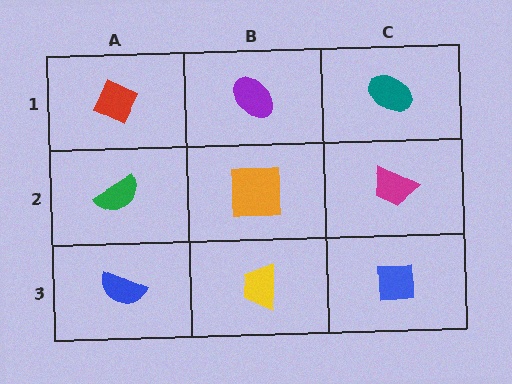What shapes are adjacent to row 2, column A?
A red diamond (row 1, column A), a blue semicircle (row 3, column A), an orange square (row 2, column B).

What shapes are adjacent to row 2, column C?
A teal ellipse (row 1, column C), a blue square (row 3, column C), an orange square (row 2, column B).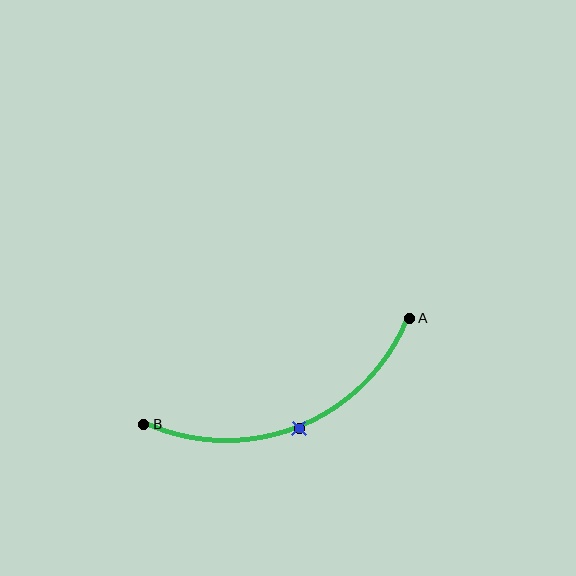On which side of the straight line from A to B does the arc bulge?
The arc bulges below the straight line connecting A and B.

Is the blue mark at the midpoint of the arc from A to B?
Yes. The blue mark lies on the arc at equal arc-length from both A and B — it is the arc midpoint.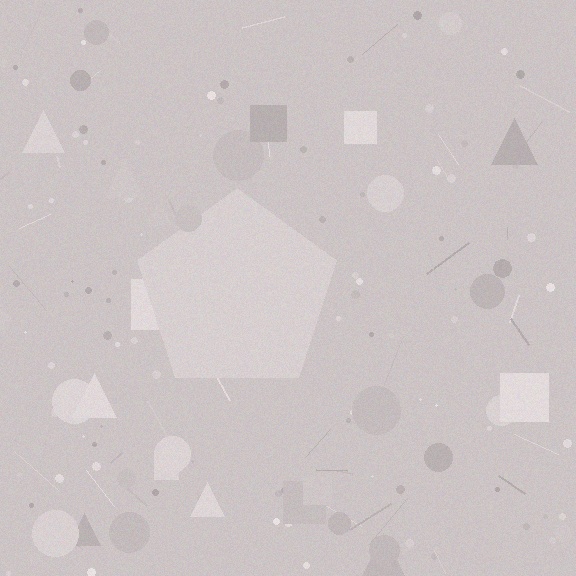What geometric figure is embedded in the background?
A pentagon is embedded in the background.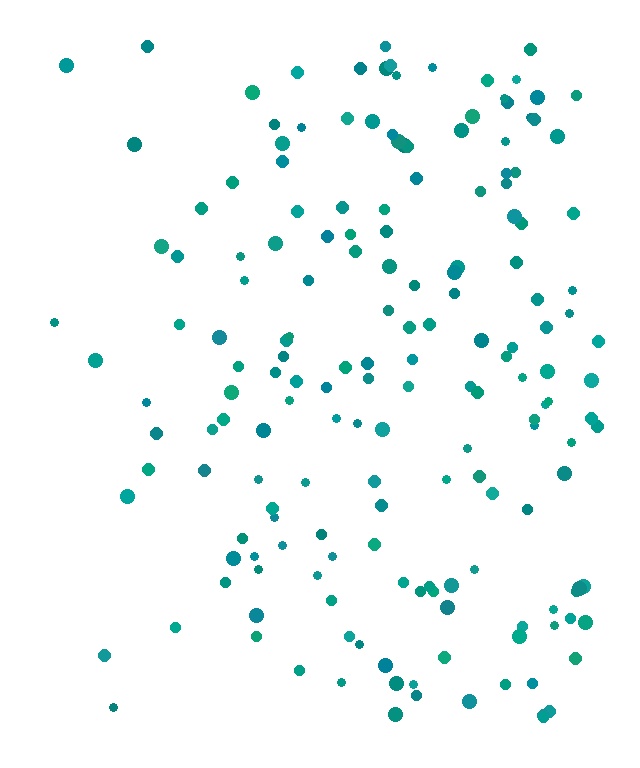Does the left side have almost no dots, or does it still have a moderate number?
Still a moderate number, just noticeably fewer than the right.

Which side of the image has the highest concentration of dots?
The right.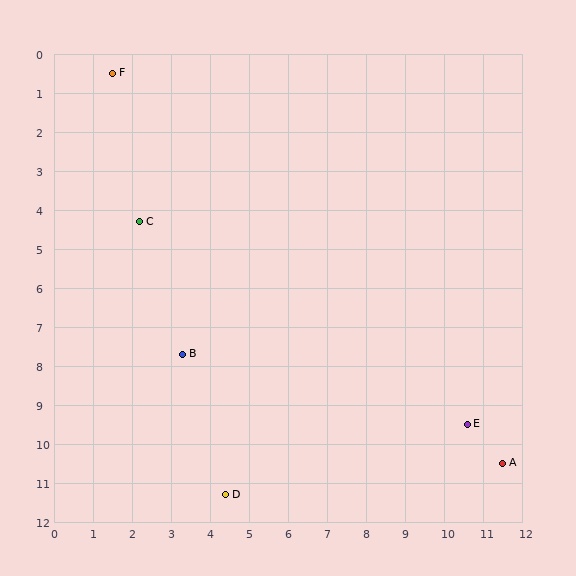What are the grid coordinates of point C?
Point C is at approximately (2.2, 4.3).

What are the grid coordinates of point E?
Point E is at approximately (10.6, 9.5).